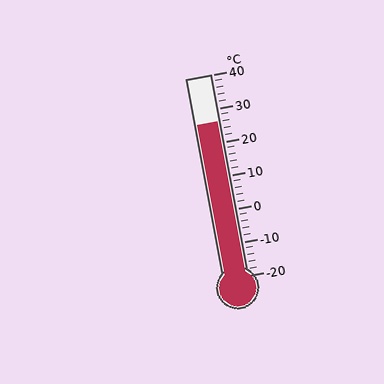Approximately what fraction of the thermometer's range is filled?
The thermometer is filled to approximately 75% of its range.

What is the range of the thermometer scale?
The thermometer scale ranges from -20°C to 40°C.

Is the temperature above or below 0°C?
The temperature is above 0°C.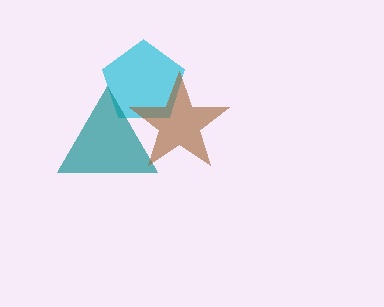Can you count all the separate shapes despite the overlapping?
Yes, there are 3 separate shapes.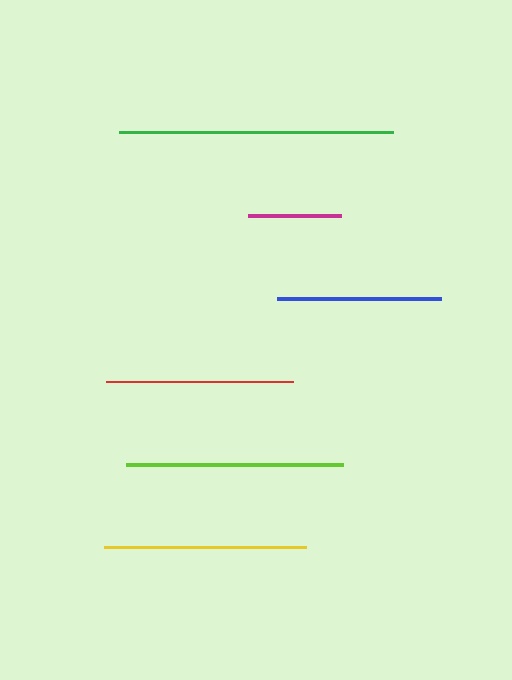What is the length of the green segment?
The green segment is approximately 274 pixels long.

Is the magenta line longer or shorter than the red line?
The red line is longer than the magenta line.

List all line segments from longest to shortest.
From longest to shortest: green, lime, yellow, red, blue, magenta.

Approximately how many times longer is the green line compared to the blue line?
The green line is approximately 1.7 times the length of the blue line.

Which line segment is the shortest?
The magenta line is the shortest at approximately 93 pixels.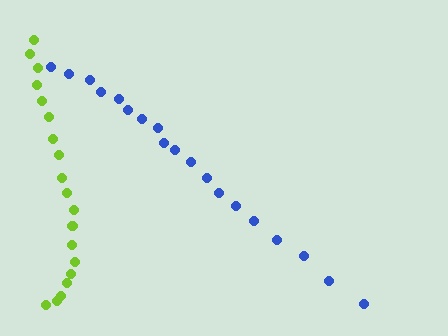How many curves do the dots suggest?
There are 2 distinct paths.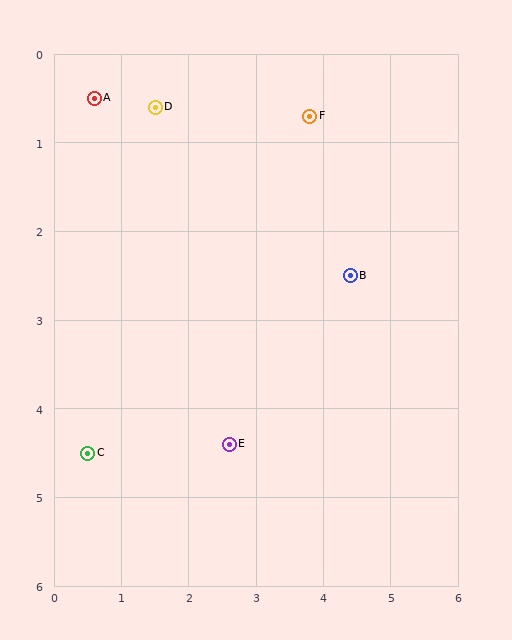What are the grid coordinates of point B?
Point B is at approximately (4.4, 2.5).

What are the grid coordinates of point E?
Point E is at approximately (2.6, 4.4).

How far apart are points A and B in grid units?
Points A and B are about 4.3 grid units apart.